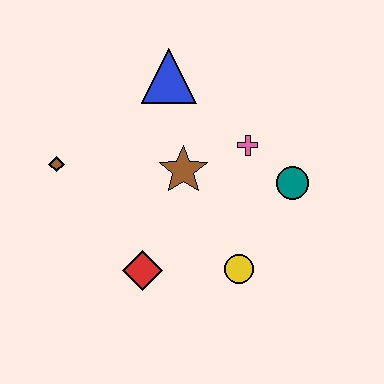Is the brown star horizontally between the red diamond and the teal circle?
Yes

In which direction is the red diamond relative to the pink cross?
The red diamond is below the pink cross.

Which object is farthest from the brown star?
The brown diamond is farthest from the brown star.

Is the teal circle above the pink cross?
No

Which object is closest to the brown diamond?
The brown star is closest to the brown diamond.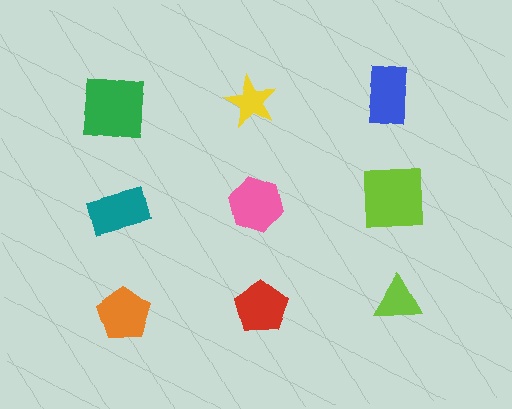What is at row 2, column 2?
A pink hexagon.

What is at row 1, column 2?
A yellow star.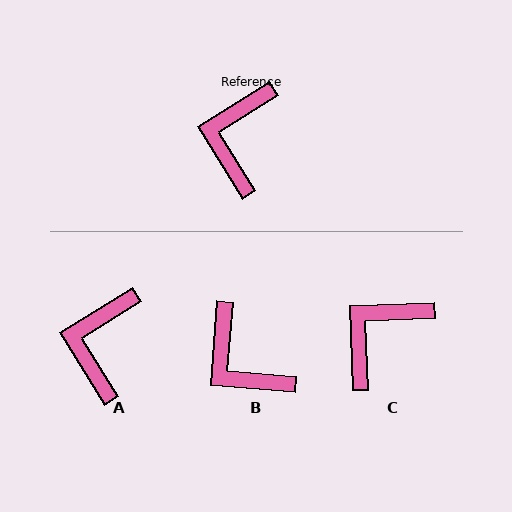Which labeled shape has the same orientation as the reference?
A.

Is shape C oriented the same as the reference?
No, it is off by about 30 degrees.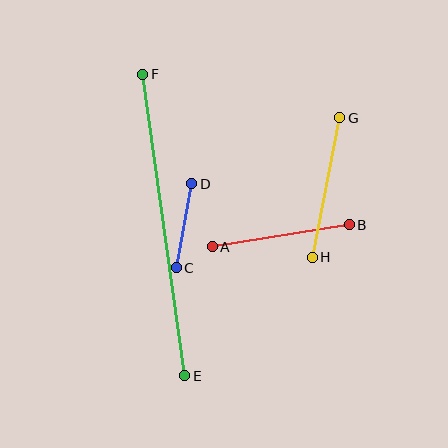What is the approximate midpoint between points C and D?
The midpoint is at approximately (184, 226) pixels.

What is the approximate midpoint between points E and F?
The midpoint is at approximately (164, 225) pixels.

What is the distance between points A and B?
The distance is approximately 138 pixels.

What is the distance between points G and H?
The distance is approximately 142 pixels.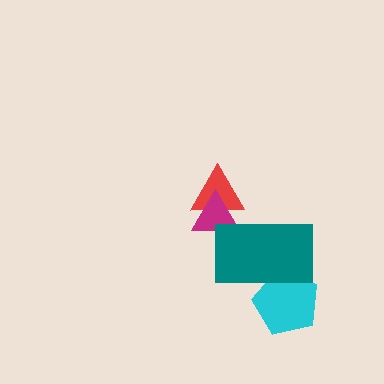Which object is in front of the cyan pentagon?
The teal rectangle is in front of the cyan pentagon.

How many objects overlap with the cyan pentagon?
1 object overlaps with the cyan pentagon.